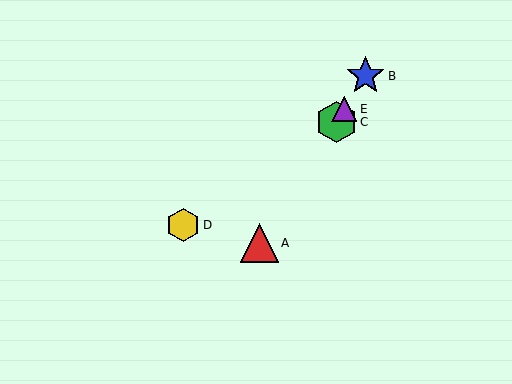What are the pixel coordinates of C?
Object C is at (336, 122).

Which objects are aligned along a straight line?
Objects A, B, C, E are aligned along a straight line.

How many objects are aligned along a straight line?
4 objects (A, B, C, E) are aligned along a straight line.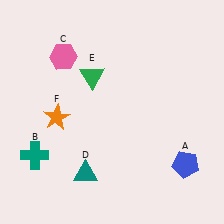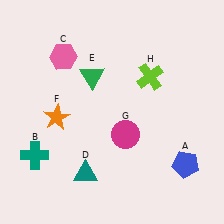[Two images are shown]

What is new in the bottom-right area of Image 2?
A magenta circle (G) was added in the bottom-right area of Image 2.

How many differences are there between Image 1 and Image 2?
There are 2 differences between the two images.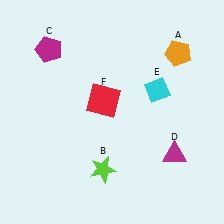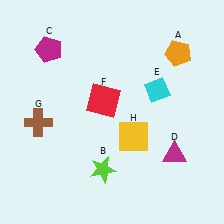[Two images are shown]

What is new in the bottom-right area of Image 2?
A yellow square (H) was added in the bottom-right area of Image 2.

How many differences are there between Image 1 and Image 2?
There are 2 differences between the two images.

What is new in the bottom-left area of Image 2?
A brown cross (G) was added in the bottom-left area of Image 2.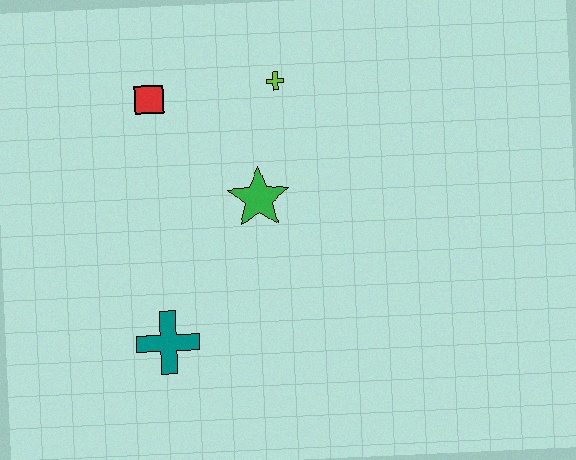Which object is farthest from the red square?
The teal cross is farthest from the red square.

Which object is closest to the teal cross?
The green star is closest to the teal cross.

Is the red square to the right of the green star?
No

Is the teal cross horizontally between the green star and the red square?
Yes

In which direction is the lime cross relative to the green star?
The lime cross is above the green star.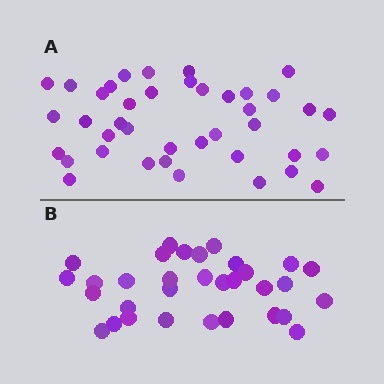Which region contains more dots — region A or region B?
Region A (the top region) has more dots.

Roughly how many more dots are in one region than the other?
Region A has roughly 8 or so more dots than region B.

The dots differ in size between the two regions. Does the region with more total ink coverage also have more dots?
No. Region B has more total ink coverage because its dots are larger, but region A actually contains more individual dots. Total area can be misleading — the number of items is what matters here.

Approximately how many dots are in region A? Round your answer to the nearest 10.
About 40 dots.